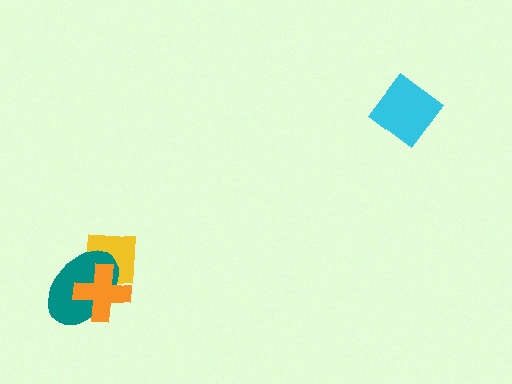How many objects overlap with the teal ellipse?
2 objects overlap with the teal ellipse.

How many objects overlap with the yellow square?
2 objects overlap with the yellow square.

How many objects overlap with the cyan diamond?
0 objects overlap with the cyan diamond.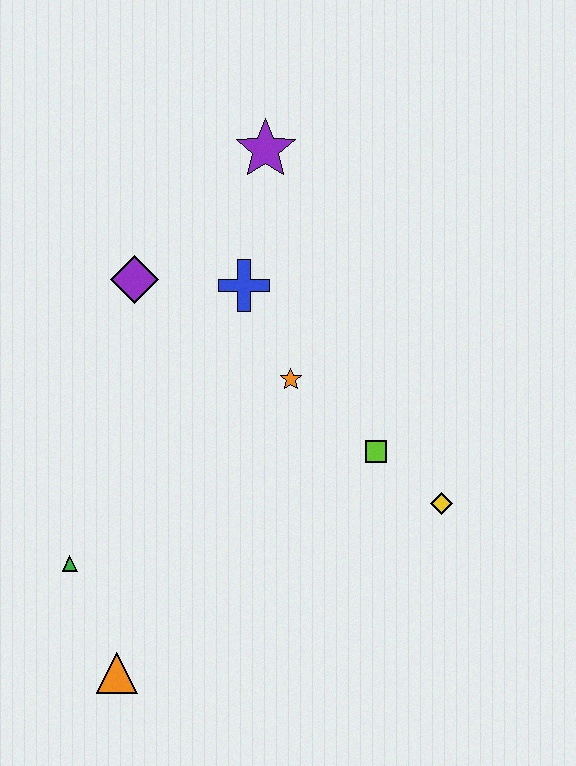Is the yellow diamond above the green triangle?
Yes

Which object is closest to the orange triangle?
The green triangle is closest to the orange triangle.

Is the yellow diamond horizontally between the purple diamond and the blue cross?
No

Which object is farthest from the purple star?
The orange triangle is farthest from the purple star.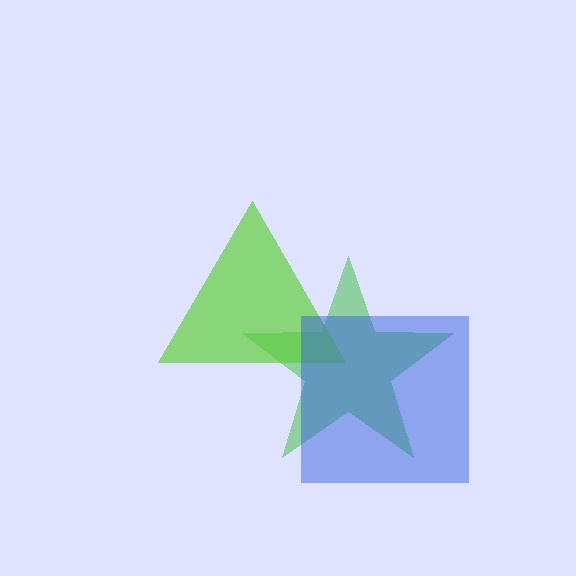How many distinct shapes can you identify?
There are 3 distinct shapes: a green star, a lime triangle, a blue square.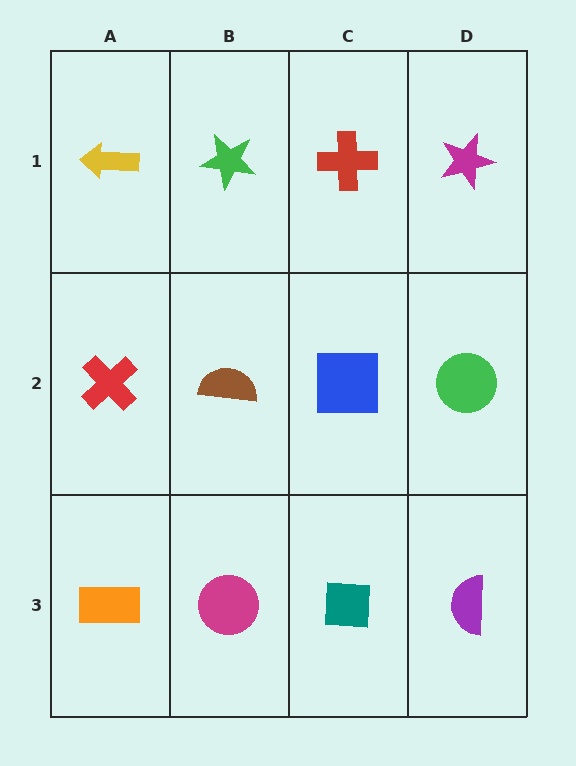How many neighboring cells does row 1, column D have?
2.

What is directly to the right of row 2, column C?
A green circle.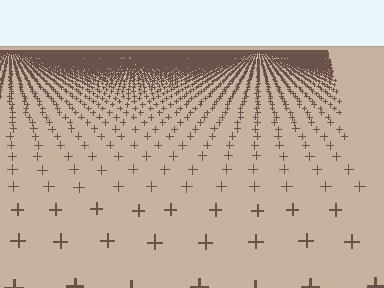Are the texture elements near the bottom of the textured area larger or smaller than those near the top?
Larger. Near the bottom, elements are closer to the viewer and appear at a bigger on-screen size.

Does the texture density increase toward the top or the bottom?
Density increases toward the top.